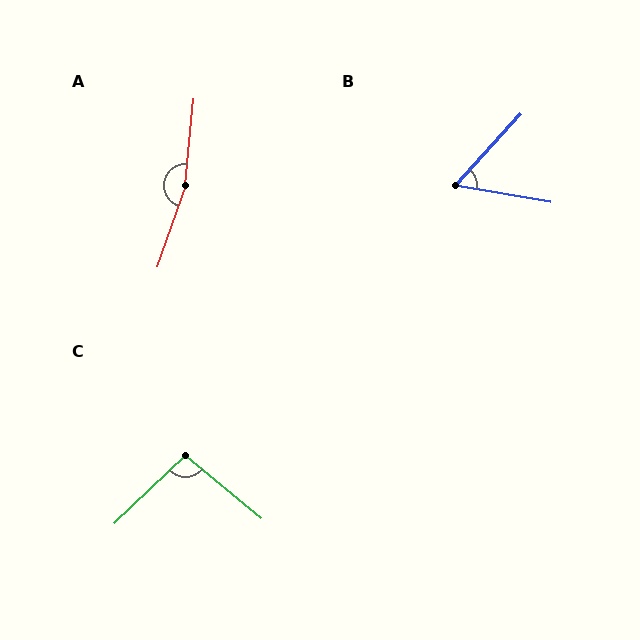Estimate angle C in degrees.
Approximately 96 degrees.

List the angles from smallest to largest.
B (57°), C (96°), A (167°).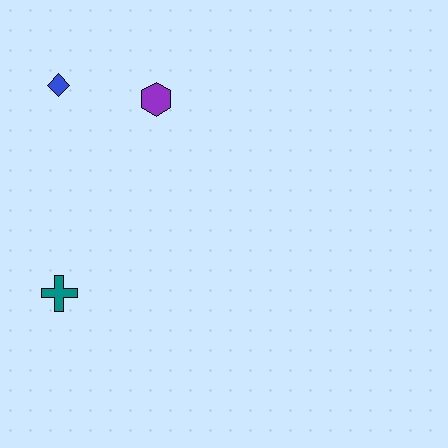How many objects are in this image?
There are 3 objects.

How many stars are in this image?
There are no stars.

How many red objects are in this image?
There are no red objects.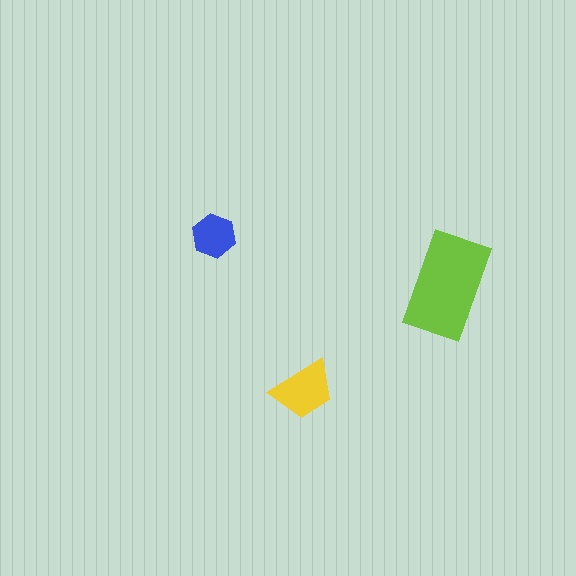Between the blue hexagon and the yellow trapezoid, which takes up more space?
The yellow trapezoid.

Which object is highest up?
The blue hexagon is topmost.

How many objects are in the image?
There are 3 objects in the image.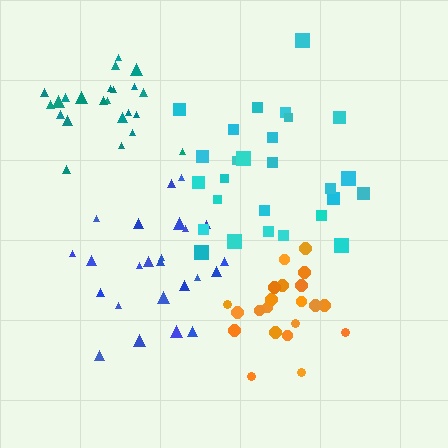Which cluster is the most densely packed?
Teal.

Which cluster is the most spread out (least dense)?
Cyan.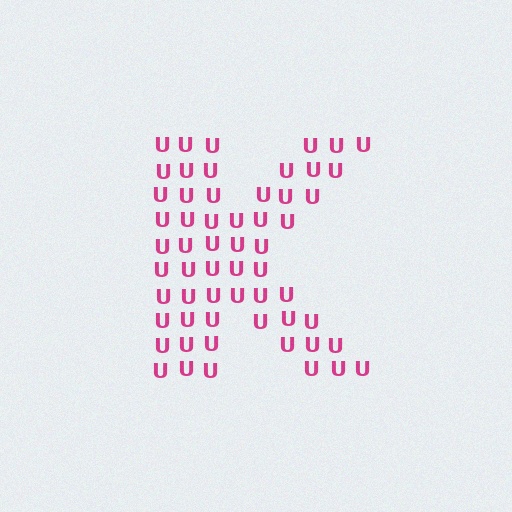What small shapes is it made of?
It is made of small letter U's.